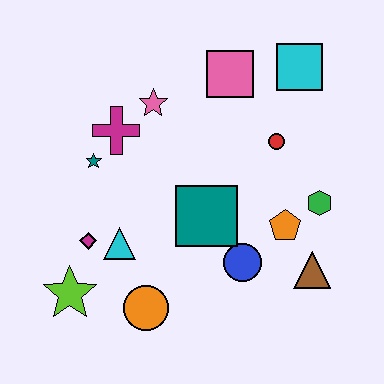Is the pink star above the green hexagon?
Yes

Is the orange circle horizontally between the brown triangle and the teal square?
No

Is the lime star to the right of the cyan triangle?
No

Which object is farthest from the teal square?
The cyan square is farthest from the teal square.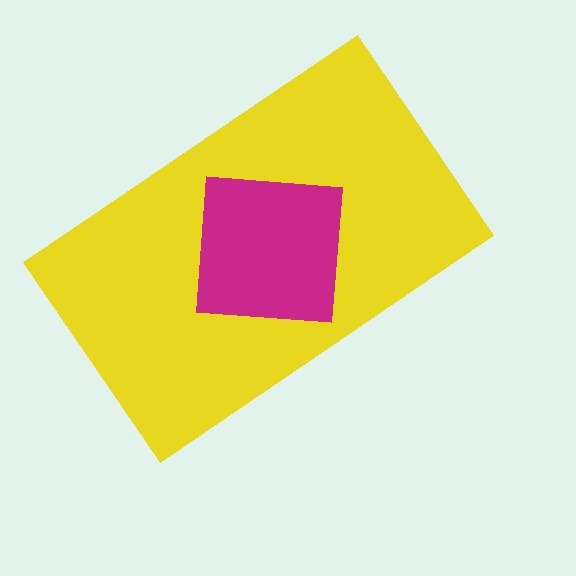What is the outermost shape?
The yellow rectangle.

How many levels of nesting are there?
2.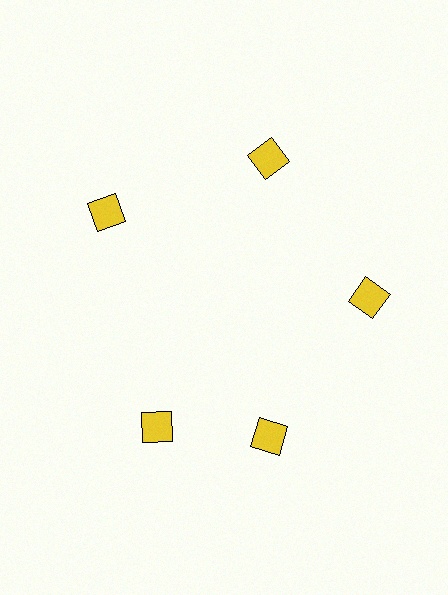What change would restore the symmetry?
The symmetry would be restored by rotating it back into even spacing with its neighbors so that all 5 squares sit at equal angles and equal distance from the center.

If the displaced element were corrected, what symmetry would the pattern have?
It would have 5-fold rotational symmetry — the pattern would map onto itself every 72 degrees.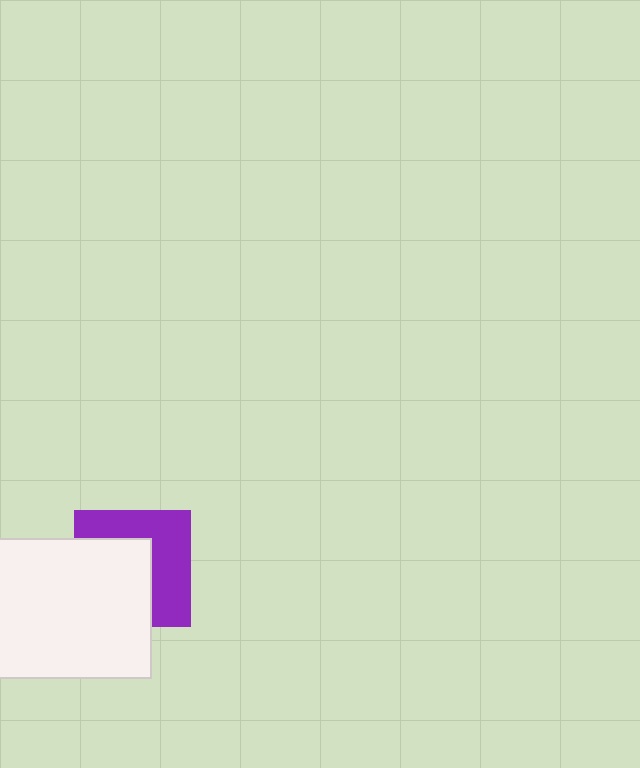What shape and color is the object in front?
The object in front is a white rectangle.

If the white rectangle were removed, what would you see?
You would see the complete purple square.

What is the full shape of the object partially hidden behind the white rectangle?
The partially hidden object is a purple square.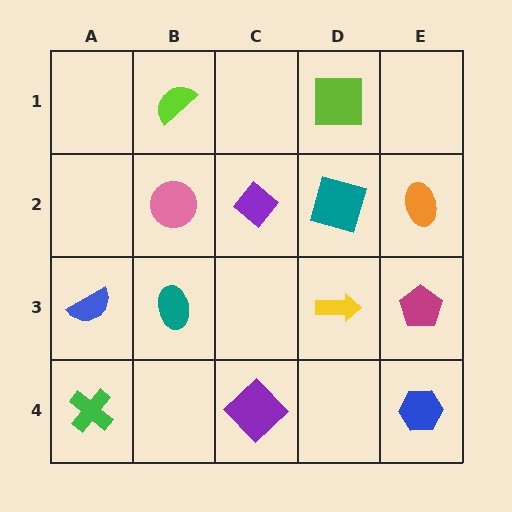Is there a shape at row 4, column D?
No, that cell is empty.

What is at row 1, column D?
A lime square.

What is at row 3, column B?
A teal ellipse.